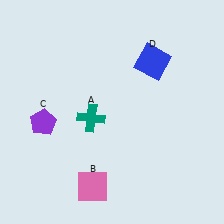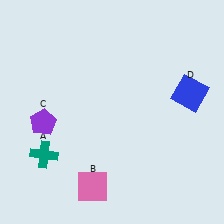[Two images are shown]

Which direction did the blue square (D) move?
The blue square (D) moved right.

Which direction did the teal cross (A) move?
The teal cross (A) moved left.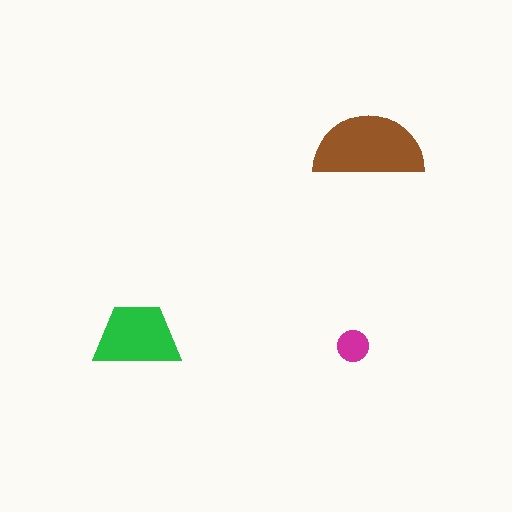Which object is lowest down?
The magenta circle is bottommost.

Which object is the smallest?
The magenta circle.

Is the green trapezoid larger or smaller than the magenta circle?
Larger.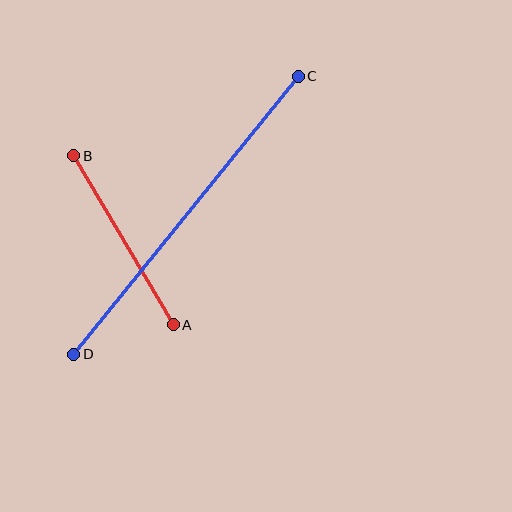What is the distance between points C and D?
The distance is approximately 357 pixels.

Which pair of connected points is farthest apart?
Points C and D are farthest apart.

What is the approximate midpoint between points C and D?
The midpoint is at approximately (186, 215) pixels.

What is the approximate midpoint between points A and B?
The midpoint is at approximately (124, 240) pixels.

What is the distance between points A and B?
The distance is approximately 196 pixels.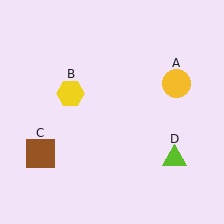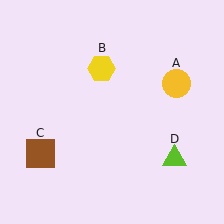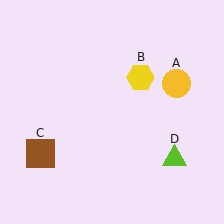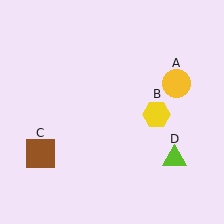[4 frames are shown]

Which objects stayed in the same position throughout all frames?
Yellow circle (object A) and brown square (object C) and lime triangle (object D) remained stationary.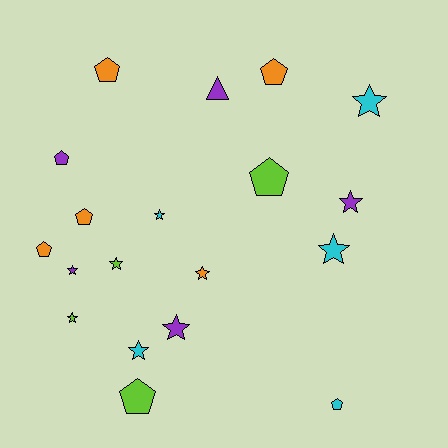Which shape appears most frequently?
Star, with 10 objects.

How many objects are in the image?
There are 19 objects.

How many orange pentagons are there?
There are 4 orange pentagons.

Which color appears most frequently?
Purple, with 5 objects.